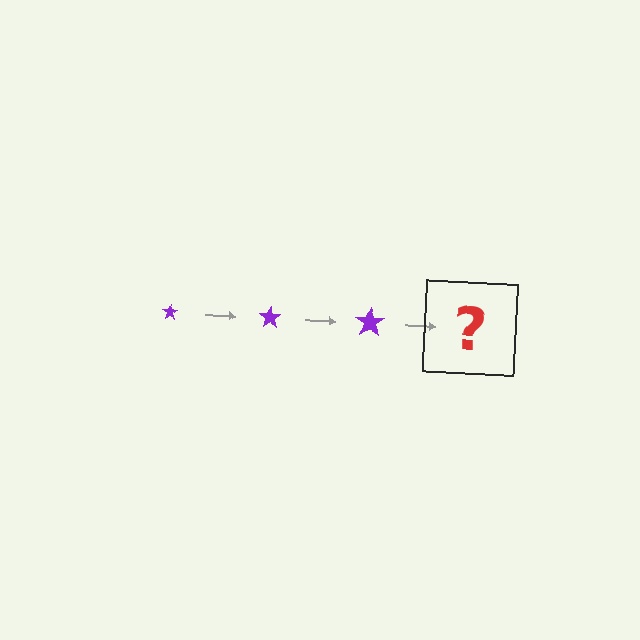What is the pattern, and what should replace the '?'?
The pattern is that the star gets progressively larger each step. The '?' should be a purple star, larger than the previous one.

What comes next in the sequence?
The next element should be a purple star, larger than the previous one.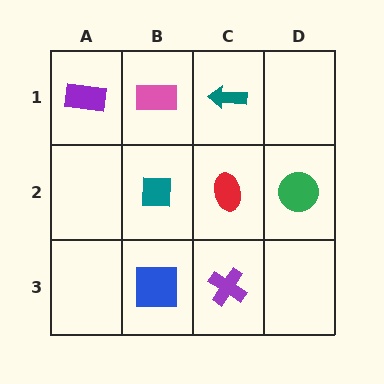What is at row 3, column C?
A purple cross.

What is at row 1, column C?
A teal arrow.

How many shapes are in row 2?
3 shapes.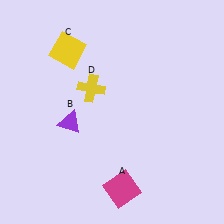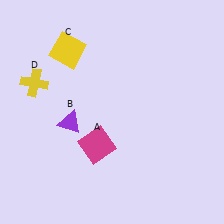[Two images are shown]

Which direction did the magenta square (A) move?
The magenta square (A) moved up.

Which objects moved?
The objects that moved are: the magenta square (A), the yellow cross (D).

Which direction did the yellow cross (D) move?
The yellow cross (D) moved left.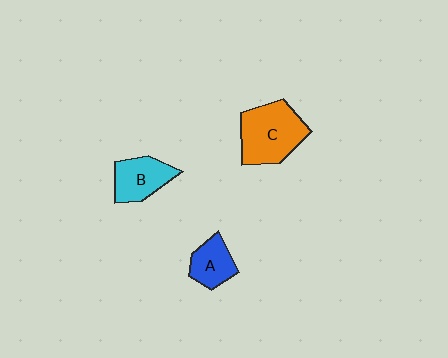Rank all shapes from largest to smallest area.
From largest to smallest: C (orange), B (cyan), A (blue).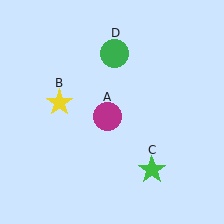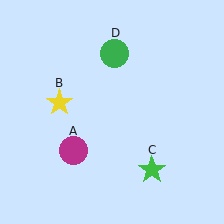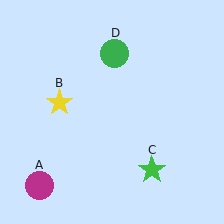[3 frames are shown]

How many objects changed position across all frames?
1 object changed position: magenta circle (object A).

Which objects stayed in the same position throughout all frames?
Yellow star (object B) and green star (object C) and green circle (object D) remained stationary.